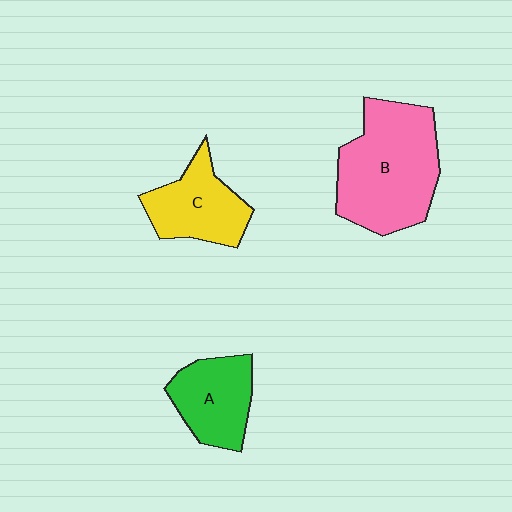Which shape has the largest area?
Shape B (pink).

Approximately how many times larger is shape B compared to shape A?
Approximately 1.8 times.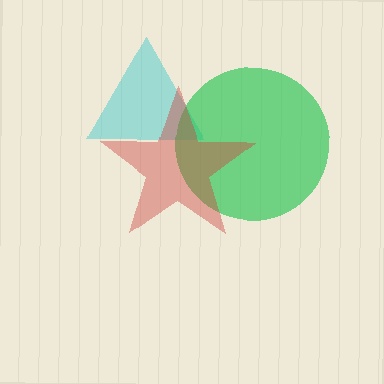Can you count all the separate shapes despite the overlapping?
Yes, there are 3 separate shapes.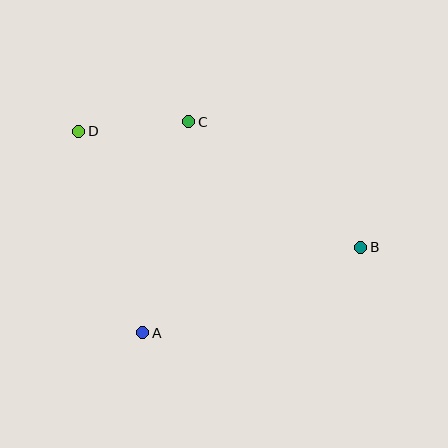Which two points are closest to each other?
Points C and D are closest to each other.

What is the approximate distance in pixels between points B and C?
The distance between B and C is approximately 213 pixels.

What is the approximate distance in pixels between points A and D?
The distance between A and D is approximately 211 pixels.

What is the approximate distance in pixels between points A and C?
The distance between A and C is approximately 216 pixels.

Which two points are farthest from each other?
Points B and D are farthest from each other.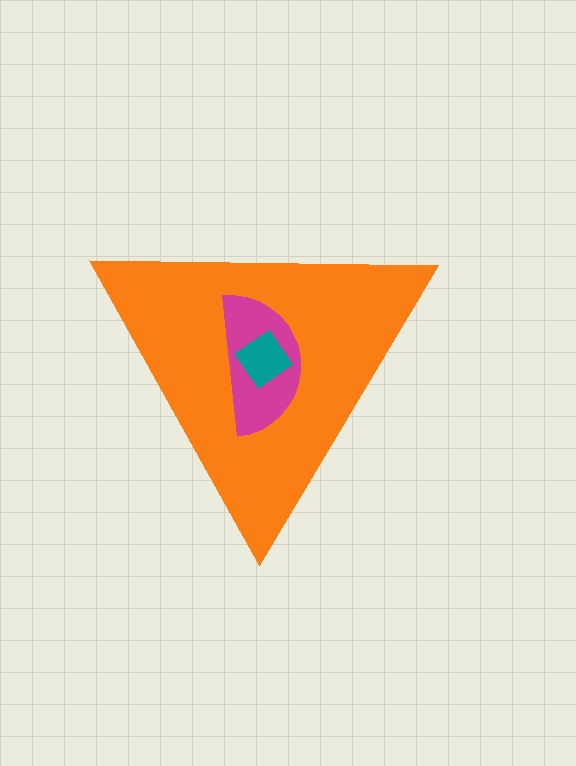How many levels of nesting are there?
3.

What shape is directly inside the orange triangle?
The magenta semicircle.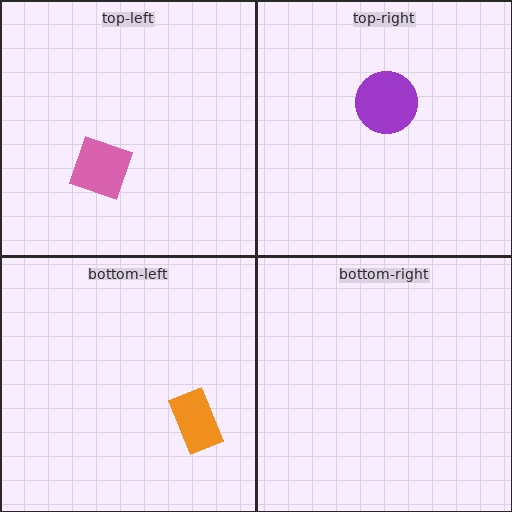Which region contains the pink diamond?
The top-left region.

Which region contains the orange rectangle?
The bottom-left region.